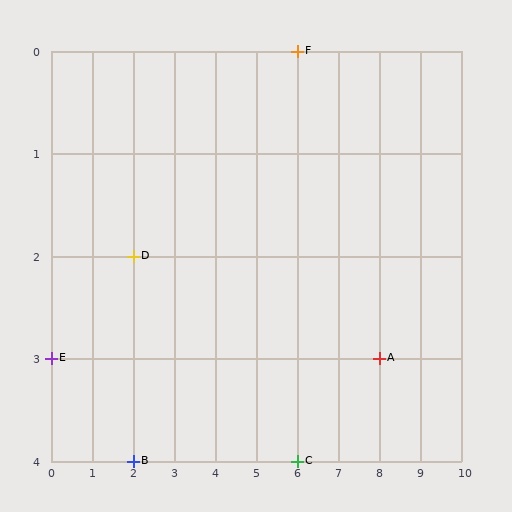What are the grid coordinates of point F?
Point F is at grid coordinates (6, 0).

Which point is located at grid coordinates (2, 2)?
Point D is at (2, 2).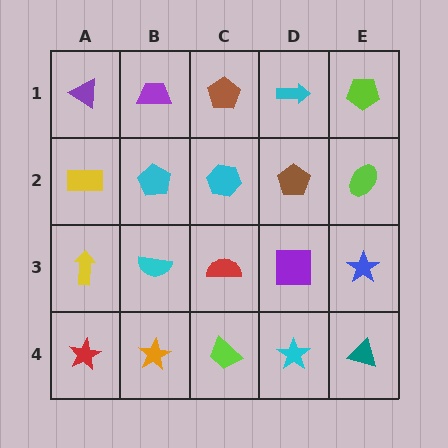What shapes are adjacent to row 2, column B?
A purple trapezoid (row 1, column B), a cyan semicircle (row 3, column B), a yellow rectangle (row 2, column A), a cyan hexagon (row 2, column C).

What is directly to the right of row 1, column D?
A lime pentagon.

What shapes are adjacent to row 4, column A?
A yellow arrow (row 3, column A), an orange star (row 4, column B).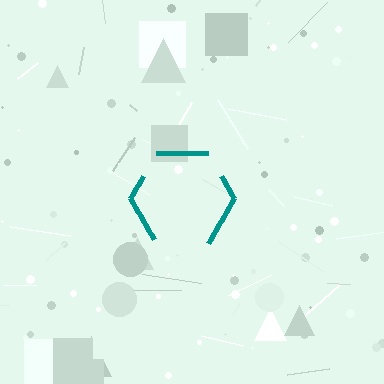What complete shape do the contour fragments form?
The contour fragments form a hexagon.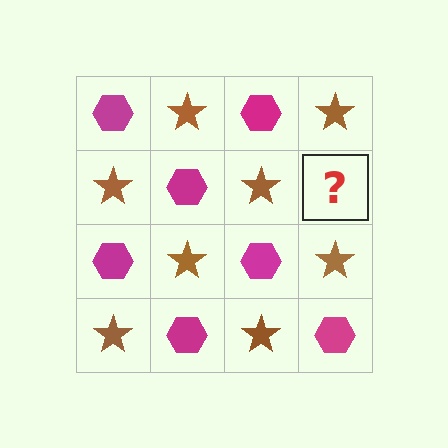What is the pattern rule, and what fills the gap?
The rule is that it alternates magenta hexagon and brown star in a checkerboard pattern. The gap should be filled with a magenta hexagon.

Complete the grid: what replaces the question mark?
The question mark should be replaced with a magenta hexagon.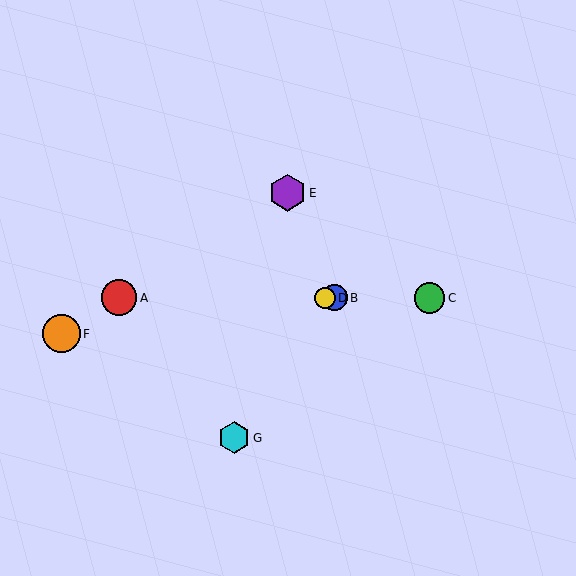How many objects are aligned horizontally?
4 objects (A, B, C, D) are aligned horizontally.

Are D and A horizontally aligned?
Yes, both are at y≈298.